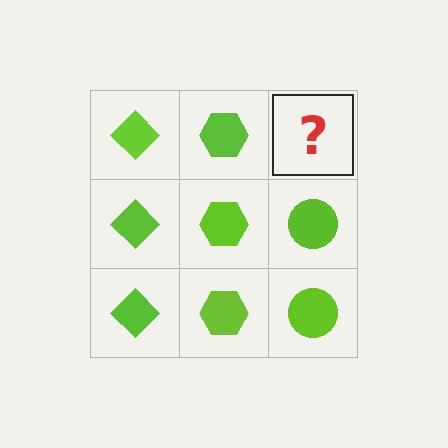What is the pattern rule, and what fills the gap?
The rule is that each column has a consistent shape. The gap should be filled with a lime circle.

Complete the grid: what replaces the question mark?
The question mark should be replaced with a lime circle.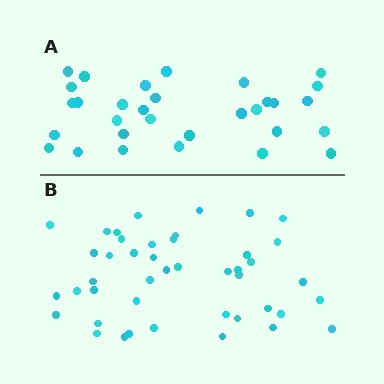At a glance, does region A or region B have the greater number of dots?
Region B (the bottom region) has more dots.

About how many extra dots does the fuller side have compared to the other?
Region B has approximately 15 more dots than region A.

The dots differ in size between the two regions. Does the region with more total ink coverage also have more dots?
No. Region A has more total ink coverage because its dots are larger, but region B actually contains more individual dots. Total area can be misleading — the number of items is what matters here.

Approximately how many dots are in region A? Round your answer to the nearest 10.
About 30 dots. (The exact count is 31, which rounds to 30.)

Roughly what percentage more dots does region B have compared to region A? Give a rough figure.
About 40% more.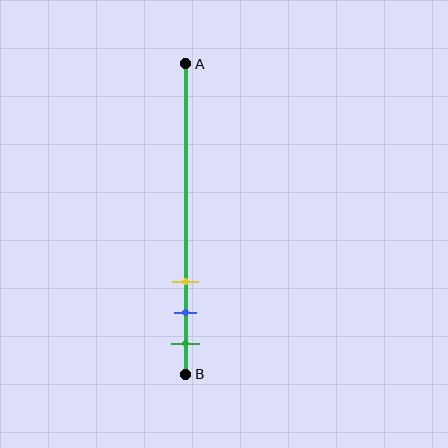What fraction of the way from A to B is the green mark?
The green mark is approximately 90% (0.9) of the way from A to B.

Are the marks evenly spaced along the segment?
Yes, the marks are approximately evenly spaced.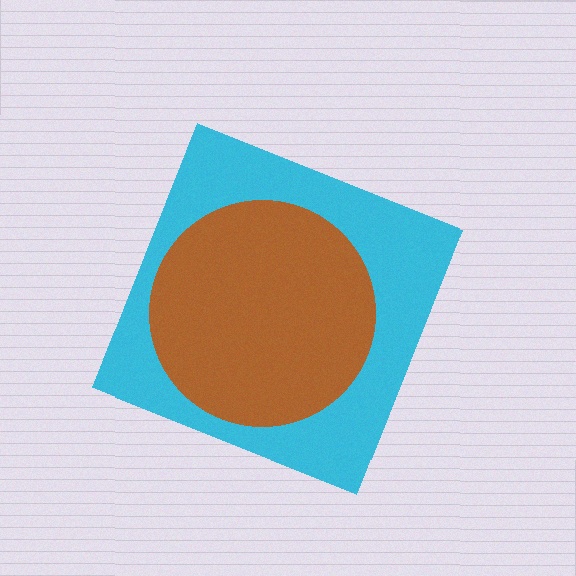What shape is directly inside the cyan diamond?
The brown circle.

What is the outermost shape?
The cyan diamond.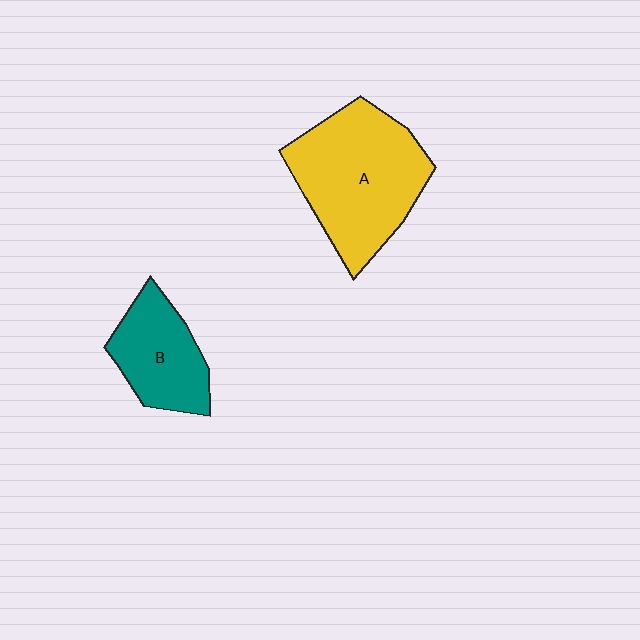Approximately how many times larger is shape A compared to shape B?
Approximately 1.8 times.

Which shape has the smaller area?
Shape B (teal).